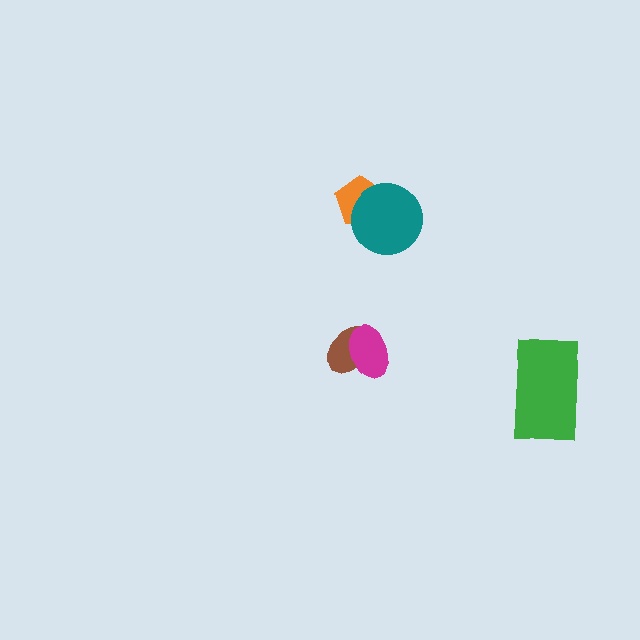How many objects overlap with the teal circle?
1 object overlaps with the teal circle.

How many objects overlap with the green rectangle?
0 objects overlap with the green rectangle.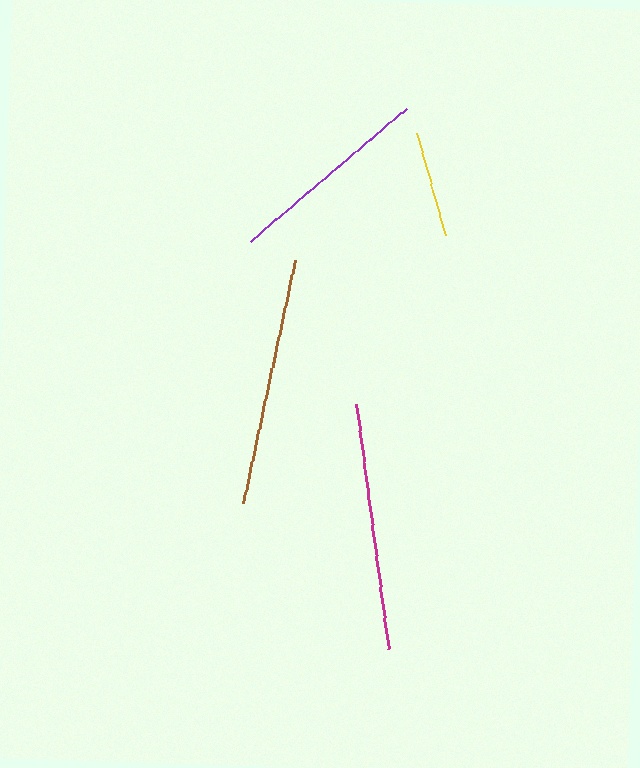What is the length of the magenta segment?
The magenta segment is approximately 247 pixels long.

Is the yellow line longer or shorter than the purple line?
The purple line is longer than the yellow line.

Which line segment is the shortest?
The yellow line is the shortest at approximately 106 pixels.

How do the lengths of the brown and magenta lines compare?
The brown and magenta lines are approximately the same length.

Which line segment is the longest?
The brown line is the longest at approximately 248 pixels.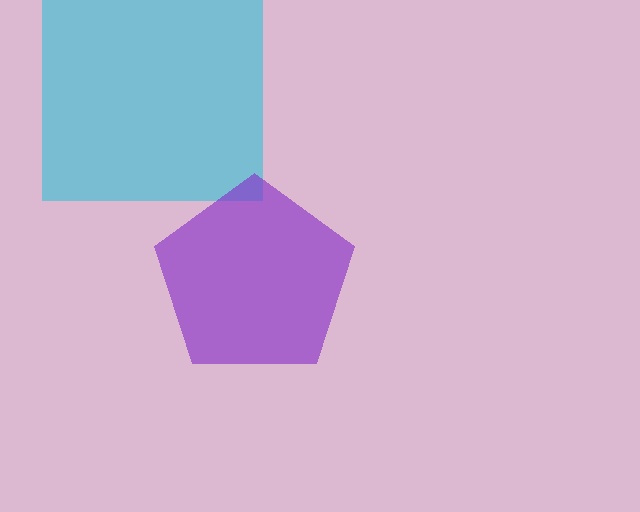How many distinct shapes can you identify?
There are 2 distinct shapes: a cyan square, a purple pentagon.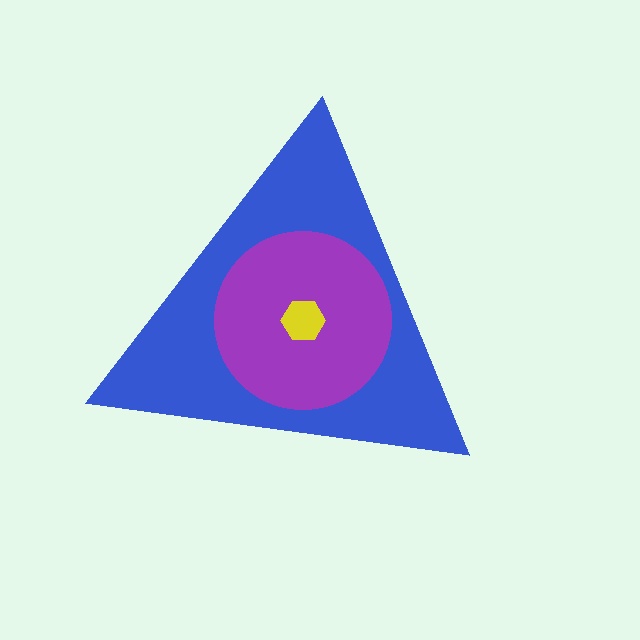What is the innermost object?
The yellow hexagon.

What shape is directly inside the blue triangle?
The purple circle.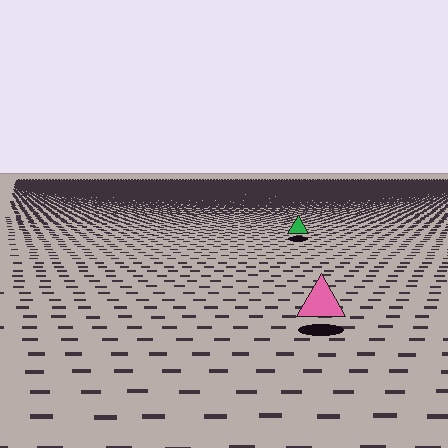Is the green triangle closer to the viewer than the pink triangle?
No. The pink triangle is closer — you can tell from the texture gradient: the ground texture is coarser near it.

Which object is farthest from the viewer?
The green triangle is farthest from the viewer. It appears smaller and the ground texture around it is denser.